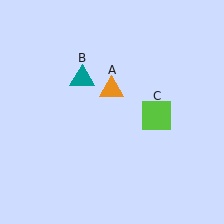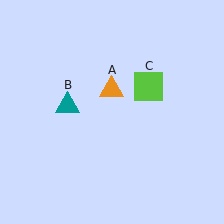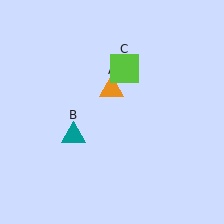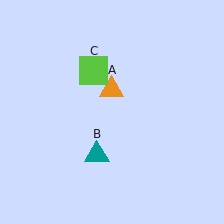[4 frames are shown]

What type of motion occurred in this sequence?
The teal triangle (object B), lime square (object C) rotated counterclockwise around the center of the scene.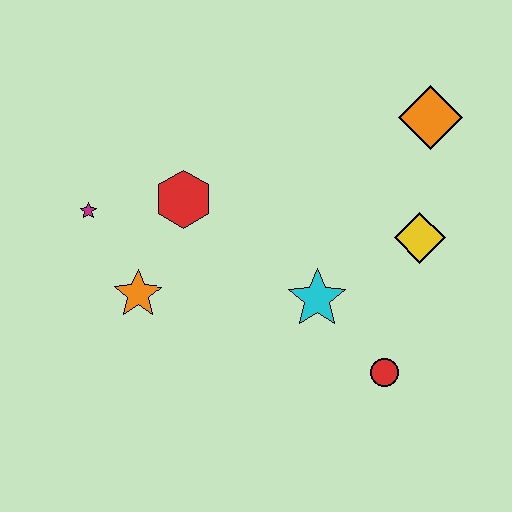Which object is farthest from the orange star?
The orange diamond is farthest from the orange star.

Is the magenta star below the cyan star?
No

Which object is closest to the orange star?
The magenta star is closest to the orange star.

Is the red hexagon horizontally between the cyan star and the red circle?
No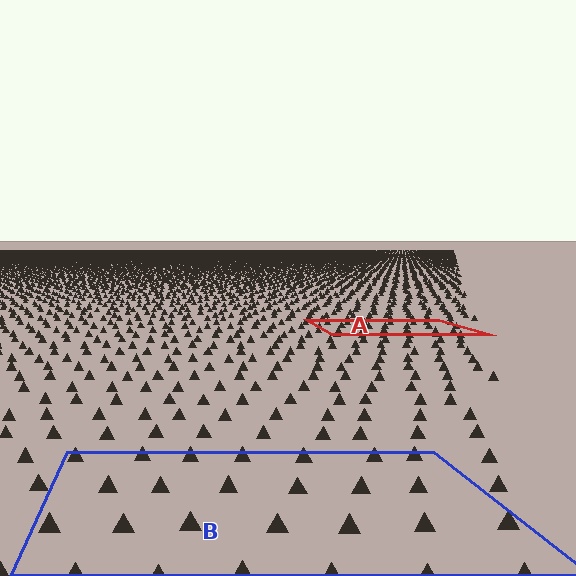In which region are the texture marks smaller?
The texture marks are smaller in region A, because it is farther away.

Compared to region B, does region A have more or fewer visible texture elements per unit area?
Region A has more texture elements per unit area — they are packed more densely because it is farther away.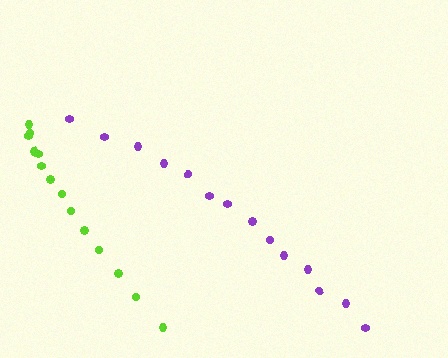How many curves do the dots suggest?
There are 2 distinct paths.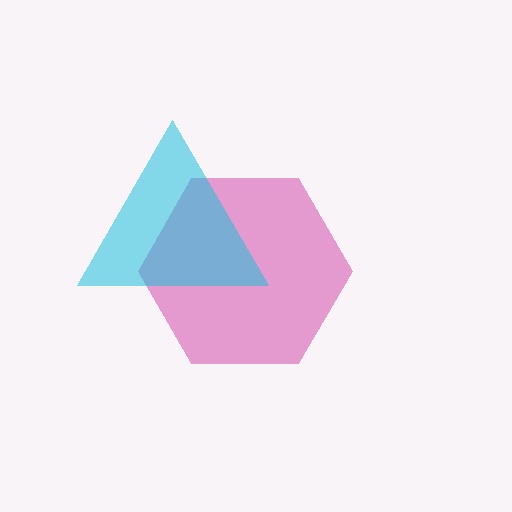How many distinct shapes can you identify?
There are 2 distinct shapes: a pink hexagon, a cyan triangle.